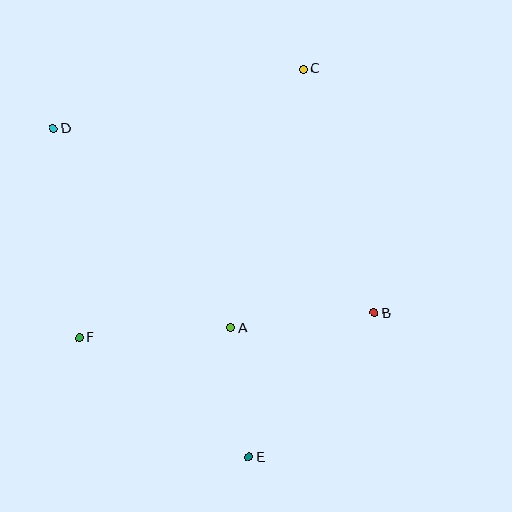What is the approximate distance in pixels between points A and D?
The distance between A and D is approximately 267 pixels.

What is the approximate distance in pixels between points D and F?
The distance between D and F is approximately 211 pixels.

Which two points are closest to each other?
Points A and E are closest to each other.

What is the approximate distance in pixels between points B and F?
The distance between B and F is approximately 296 pixels.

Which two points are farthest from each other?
Points C and E are farthest from each other.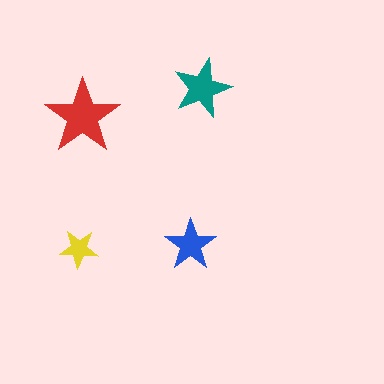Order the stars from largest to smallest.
the red one, the teal one, the blue one, the yellow one.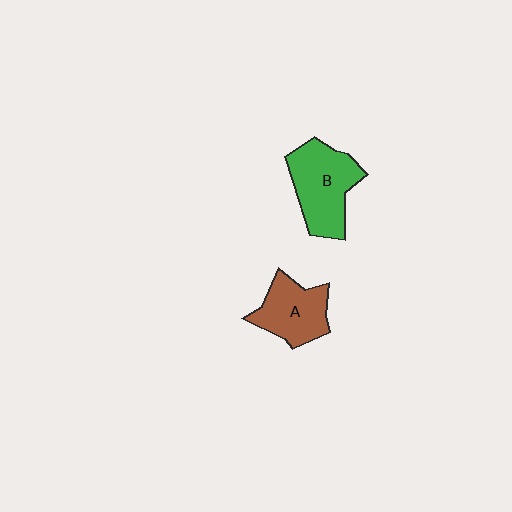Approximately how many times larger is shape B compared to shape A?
Approximately 1.3 times.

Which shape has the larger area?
Shape B (green).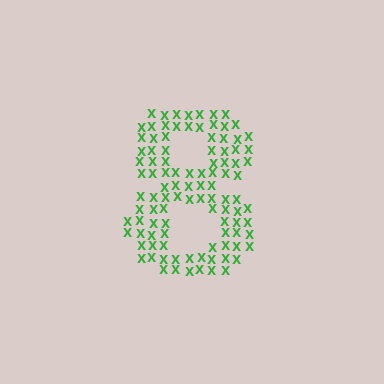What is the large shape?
The large shape is the digit 8.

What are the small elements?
The small elements are letter X's.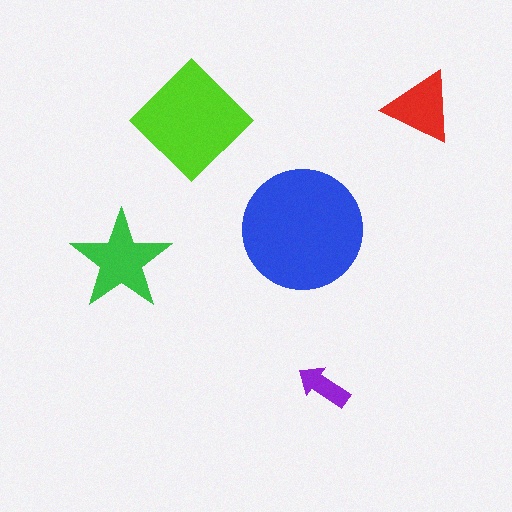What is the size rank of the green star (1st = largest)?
3rd.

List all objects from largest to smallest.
The blue circle, the lime diamond, the green star, the red triangle, the purple arrow.